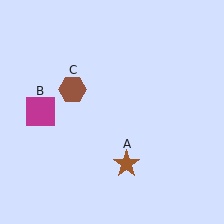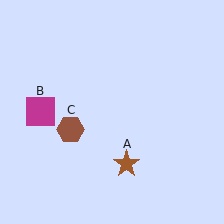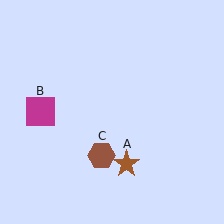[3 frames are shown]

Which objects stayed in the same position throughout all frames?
Brown star (object A) and magenta square (object B) remained stationary.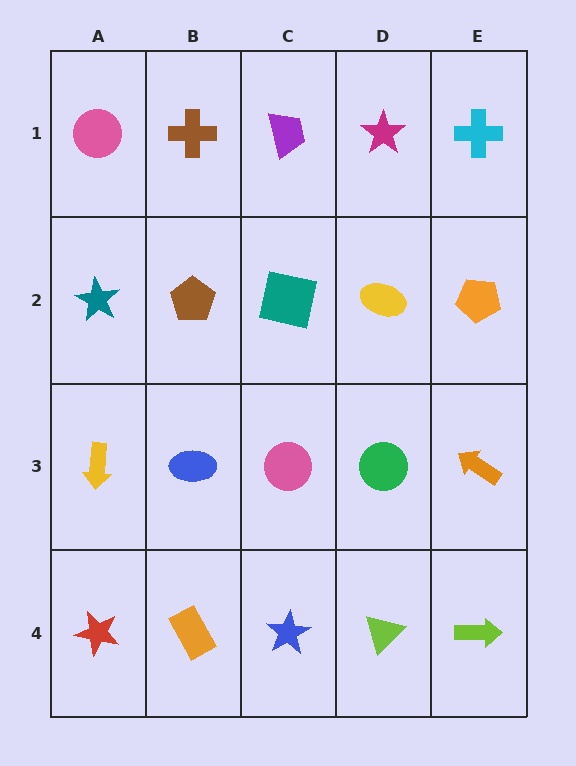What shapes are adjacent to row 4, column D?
A green circle (row 3, column D), a blue star (row 4, column C), a lime arrow (row 4, column E).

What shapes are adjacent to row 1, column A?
A teal star (row 2, column A), a brown cross (row 1, column B).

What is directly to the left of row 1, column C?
A brown cross.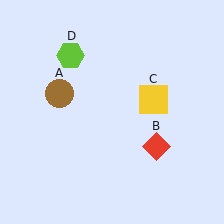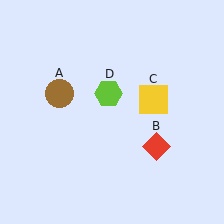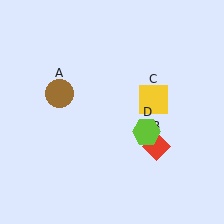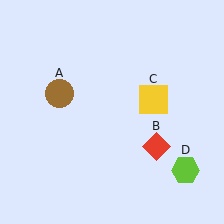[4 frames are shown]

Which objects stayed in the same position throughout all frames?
Brown circle (object A) and red diamond (object B) and yellow square (object C) remained stationary.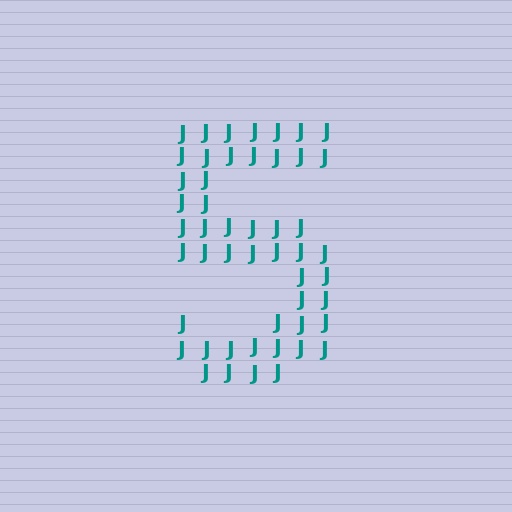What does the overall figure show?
The overall figure shows the digit 5.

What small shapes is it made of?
It is made of small letter J's.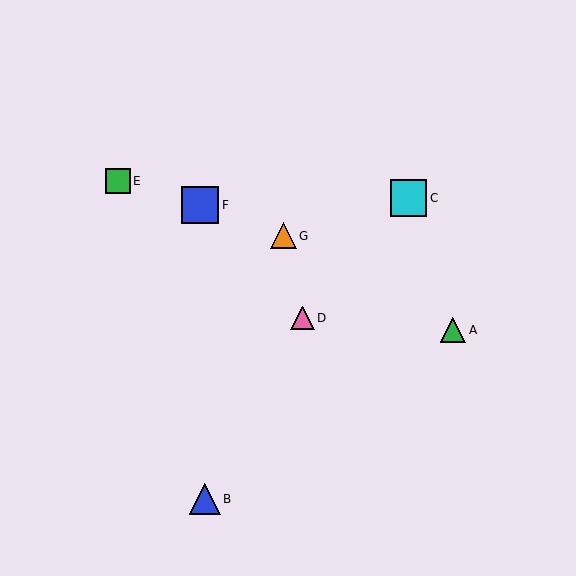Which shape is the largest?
The blue square (labeled F) is the largest.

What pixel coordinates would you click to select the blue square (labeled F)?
Click at (200, 205) to select the blue square F.